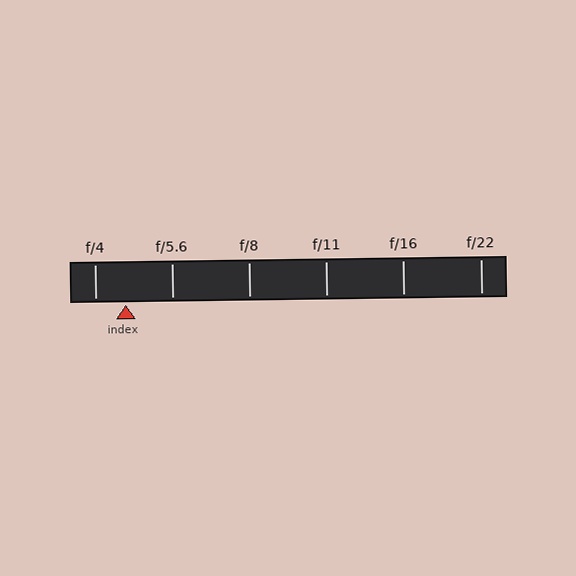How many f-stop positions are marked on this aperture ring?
There are 6 f-stop positions marked.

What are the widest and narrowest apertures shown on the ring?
The widest aperture shown is f/4 and the narrowest is f/22.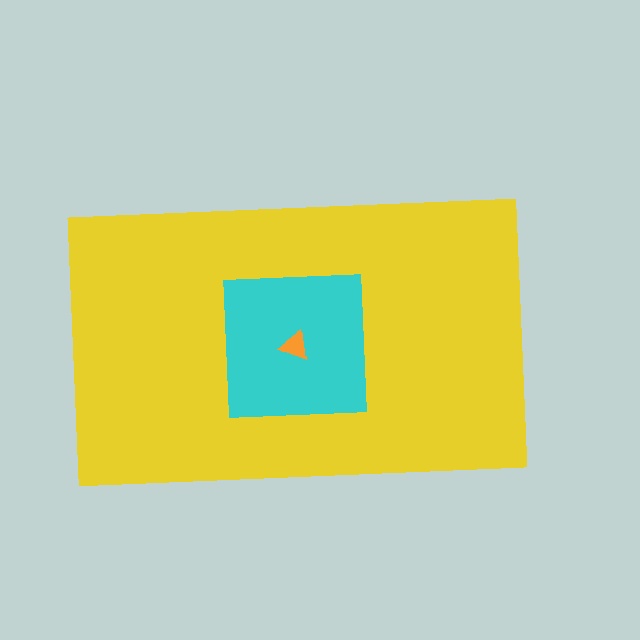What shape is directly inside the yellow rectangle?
The cyan square.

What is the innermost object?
The orange triangle.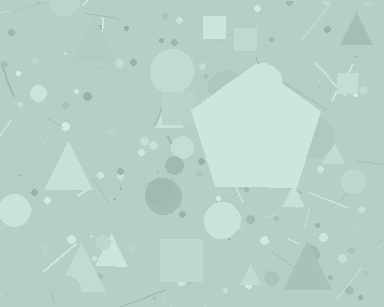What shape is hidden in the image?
A pentagon is hidden in the image.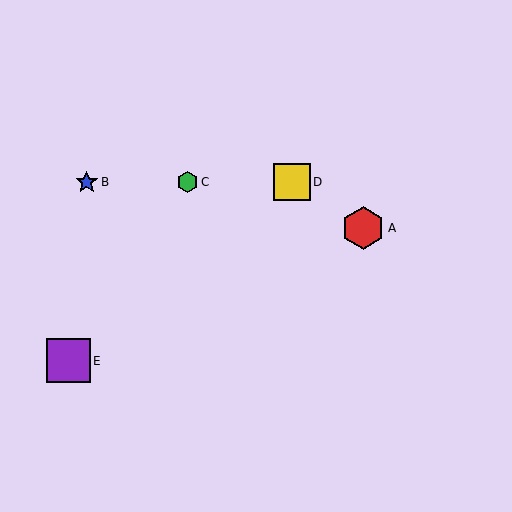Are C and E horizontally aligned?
No, C is at y≈182 and E is at y≈361.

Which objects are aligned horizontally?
Objects B, C, D are aligned horizontally.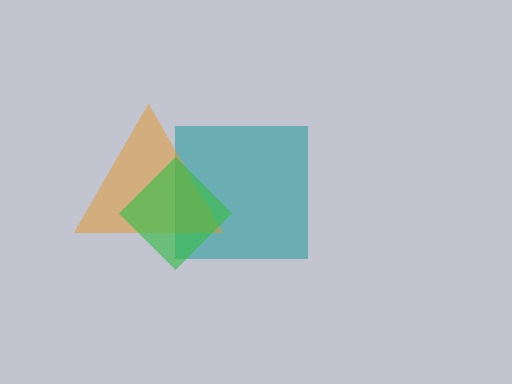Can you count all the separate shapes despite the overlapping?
Yes, there are 3 separate shapes.